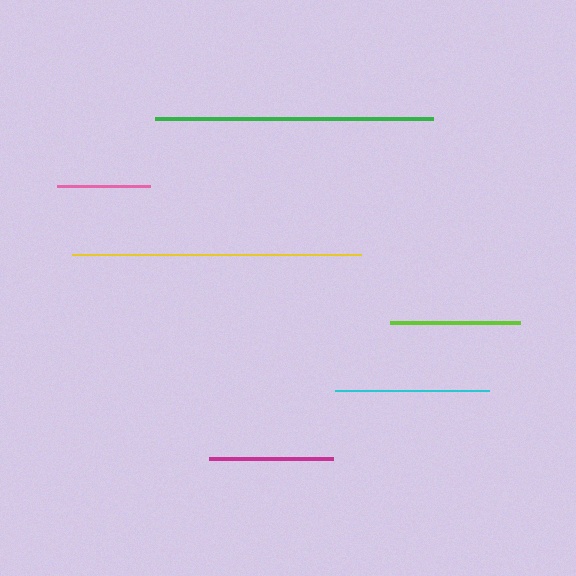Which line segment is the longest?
The yellow line is the longest at approximately 289 pixels.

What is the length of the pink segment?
The pink segment is approximately 93 pixels long.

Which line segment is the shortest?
The pink line is the shortest at approximately 93 pixels.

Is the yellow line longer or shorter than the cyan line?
The yellow line is longer than the cyan line.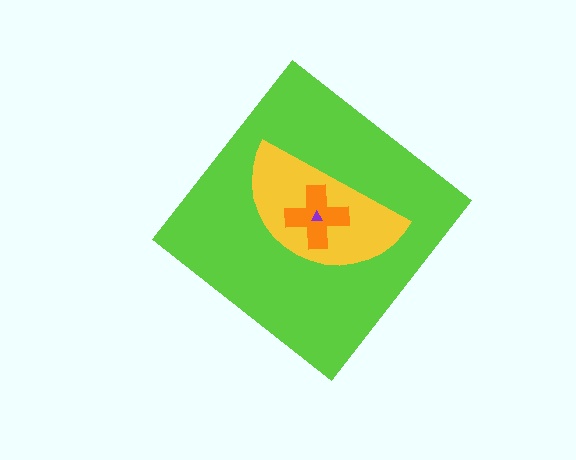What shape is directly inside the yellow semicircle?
The orange cross.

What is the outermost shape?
The lime diamond.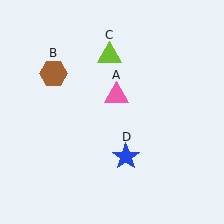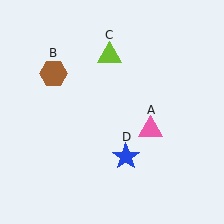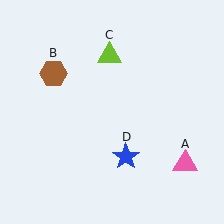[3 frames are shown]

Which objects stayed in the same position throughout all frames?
Brown hexagon (object B) and lime triangle (object C) and blue star (object D) remained stationary.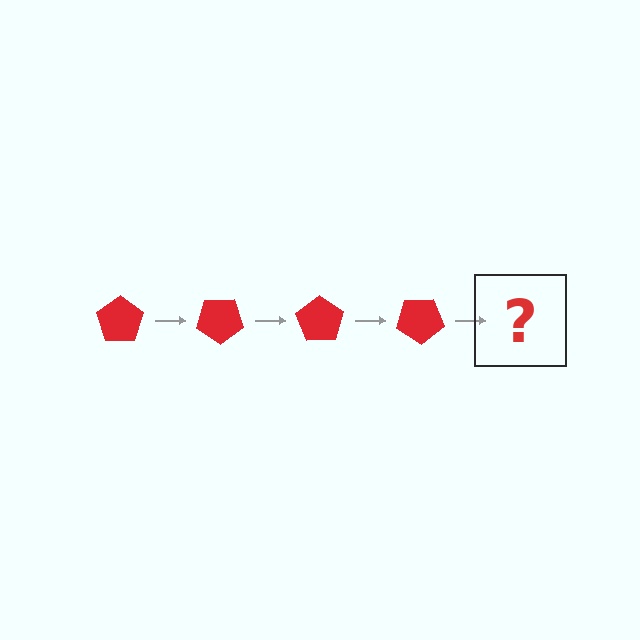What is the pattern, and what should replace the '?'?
The pattern is that the pentagon rotates 35 degrees each step. The '?' should be a red pentagon rotated 140 degrees.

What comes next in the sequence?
The next element should be a red pentagon rotated 140 degrees.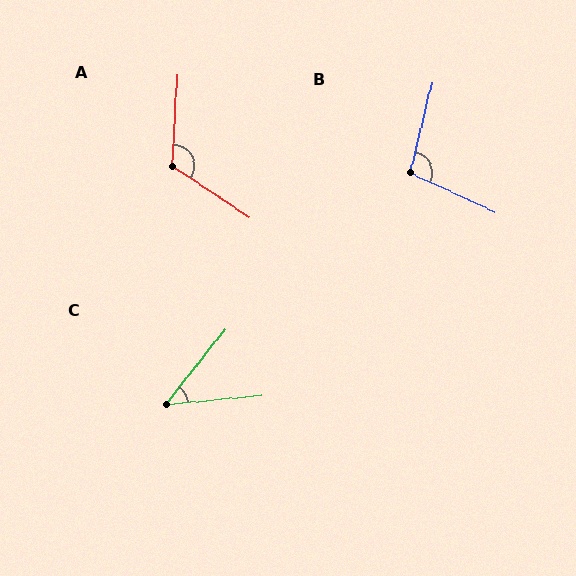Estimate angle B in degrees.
Approximately 101 degrees.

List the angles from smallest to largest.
C (46°), B (101°), A (121°).